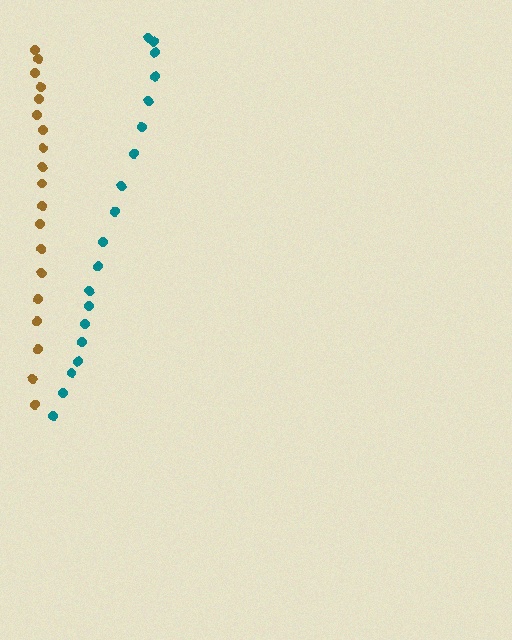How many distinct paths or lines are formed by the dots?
There are 2 distinct paths.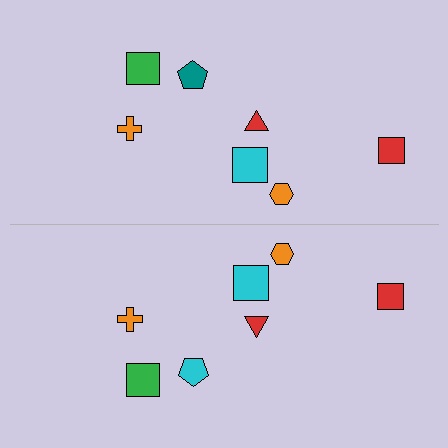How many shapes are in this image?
There are 14 shapes in this image.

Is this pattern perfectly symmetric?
No, the pattern is not perfectly symmetric. The cyan pentagon on the bottom side breaks the symmetry — its mirror counterpart is teal.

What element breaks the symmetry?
The cyan pentagon on the bottom side breaks the symmetry — its mirror counterpart is teal.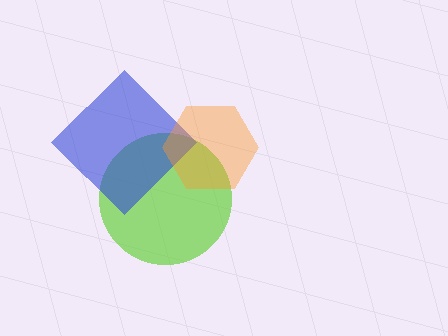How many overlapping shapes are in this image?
There are 3 overlapping shapes in the image.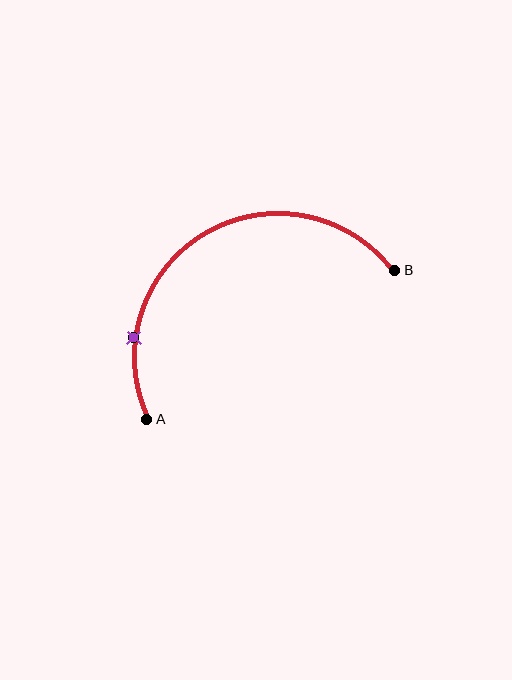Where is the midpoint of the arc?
The arc midpoint is the point on the curve farthest from the straight line joining A and B. It sits above that line.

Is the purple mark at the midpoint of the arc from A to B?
No. The purple mark lies on the arc but is closer to endpoint A. The arc midpoint would be at the point on the curve equidistant along the arc from both A and B.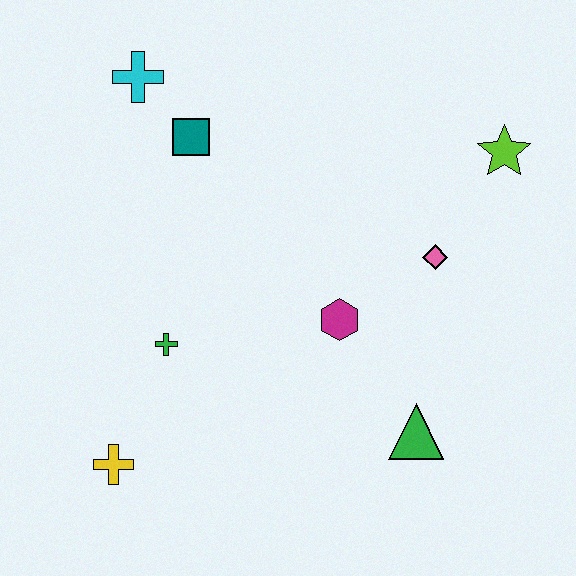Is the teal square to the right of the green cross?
Yes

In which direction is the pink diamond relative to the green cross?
The pink diamond is to the right of the green cross.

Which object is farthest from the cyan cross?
The green triangle is farthest from the cyan cross.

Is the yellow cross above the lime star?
No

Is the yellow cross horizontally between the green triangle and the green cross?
No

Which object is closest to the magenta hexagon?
The pink diamond is closest to the magenta hexagon.